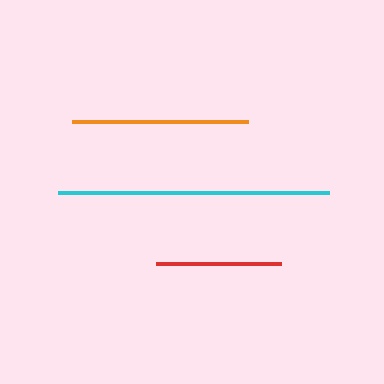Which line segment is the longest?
The cyan line is the longest at approximately 271 pixels.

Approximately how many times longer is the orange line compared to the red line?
The orange line is approximately 1.4 times the length of the red line.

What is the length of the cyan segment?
The cyan segment is approximately 271 pixels long.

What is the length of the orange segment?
The orange segment is approximately 176 pixels long.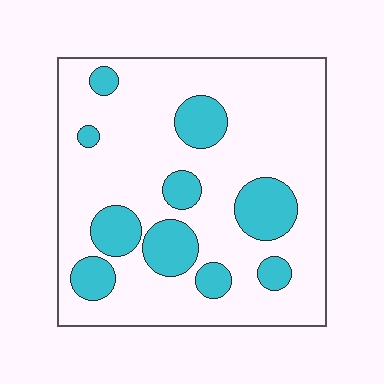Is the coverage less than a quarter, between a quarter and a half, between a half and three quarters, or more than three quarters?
Less than a quarter.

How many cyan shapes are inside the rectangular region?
10.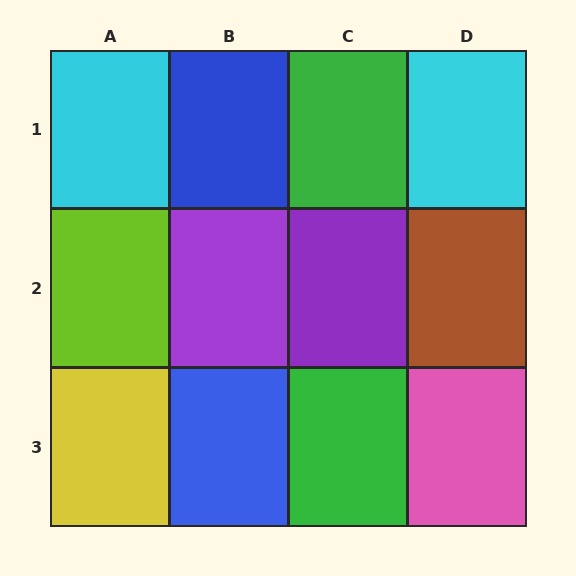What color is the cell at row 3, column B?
Blue.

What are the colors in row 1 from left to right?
Cyan, blue, green, cyan.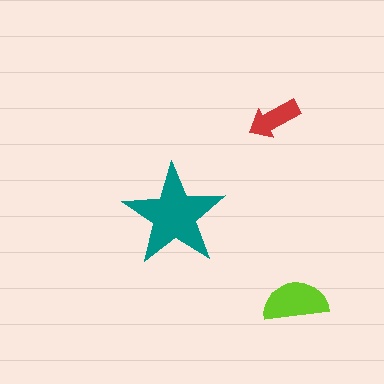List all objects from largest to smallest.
The teal star, the lime semicircle, the red arrow.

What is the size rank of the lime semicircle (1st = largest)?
2nd.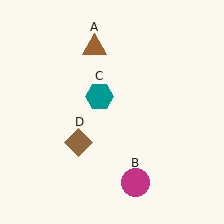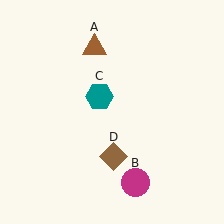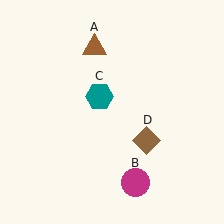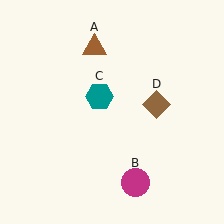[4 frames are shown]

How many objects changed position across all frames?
1 object changed position: brown diamond (object D).